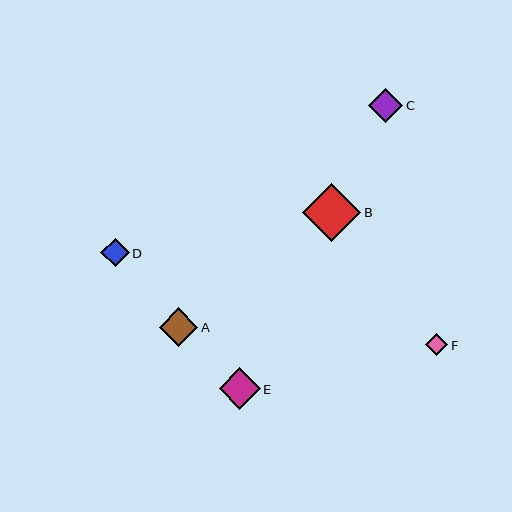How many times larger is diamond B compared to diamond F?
Diamond B is approximately 2.6 times the size of diamond F.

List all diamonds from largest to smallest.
From largest to smallest: B, E, A, C, D, F.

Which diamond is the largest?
Diamond B is the largest with a size of approximately 58 pixels.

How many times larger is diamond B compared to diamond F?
Diamond B is approximately 2.6 times the size of diamond F.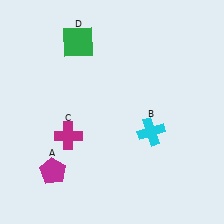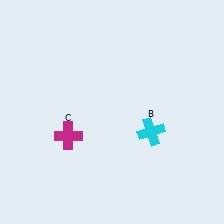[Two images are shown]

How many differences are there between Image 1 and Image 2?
There are 2 differences between the two images.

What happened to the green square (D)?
The green square (D) was removed in Image 2. It was in the top-left area of Image 1.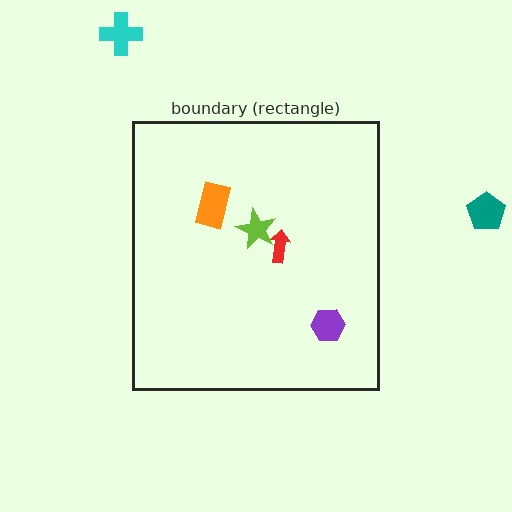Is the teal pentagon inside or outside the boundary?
Outside.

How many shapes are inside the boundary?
4 inside, 2 outside.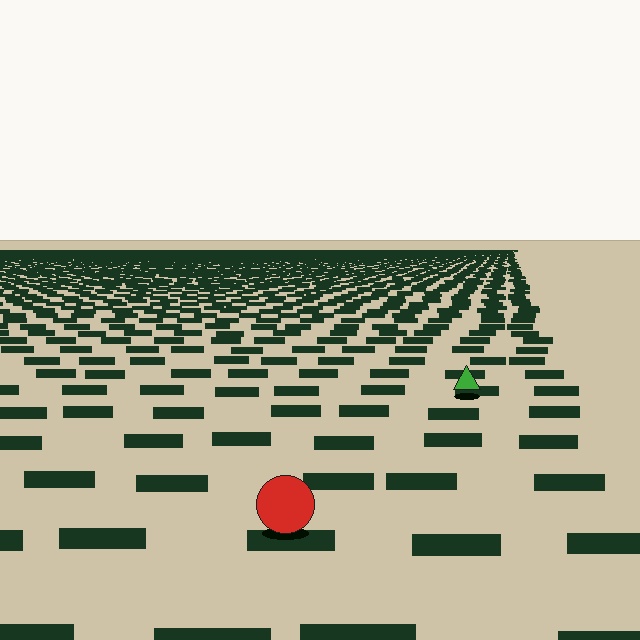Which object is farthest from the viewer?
The green triangle is farthest from the viewer. It appears smaller and the ground texture around it is denser.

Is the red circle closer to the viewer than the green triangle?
Yes. The red circle is closer — you can tell from the texture gradient: the ground texture is coarser near it.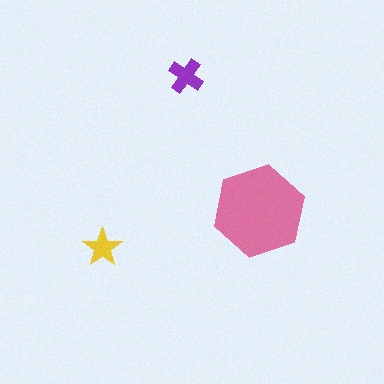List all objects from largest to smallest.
The pink hexagon, the purple cross, the yellow star.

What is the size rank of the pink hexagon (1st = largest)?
1st.